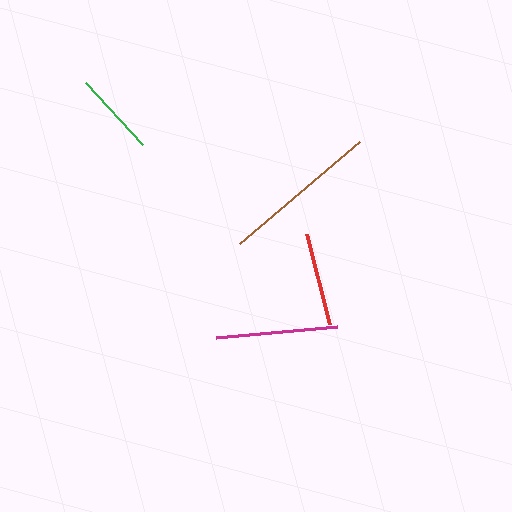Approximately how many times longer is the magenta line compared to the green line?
The magenta line is approximately 1.5 times the length of the green line.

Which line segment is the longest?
The brown line is the longest at approximately 157 pixels.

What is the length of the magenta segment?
The magenta segment is approximately 122 pixels long.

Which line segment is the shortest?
The green line is the shortest at approximately 84 pixels.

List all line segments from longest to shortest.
From longest to shortest: brown, magenta, red, green.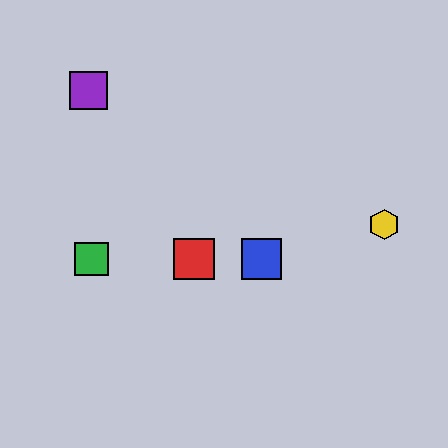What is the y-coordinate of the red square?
The red square is at y≈259.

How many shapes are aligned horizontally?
3 shapes (the red square, the blue square, the green square) are aligned horizontally.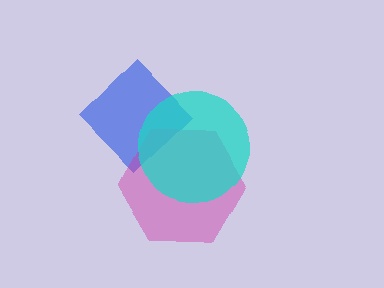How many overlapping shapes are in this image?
There are 3 overlapping shapes in the image.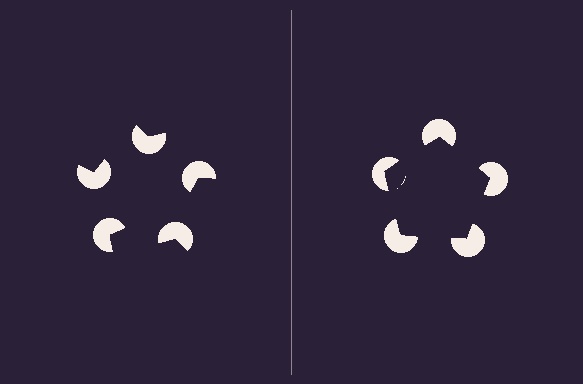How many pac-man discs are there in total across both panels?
10 — 5 on each side.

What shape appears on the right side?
An illusory pentagon.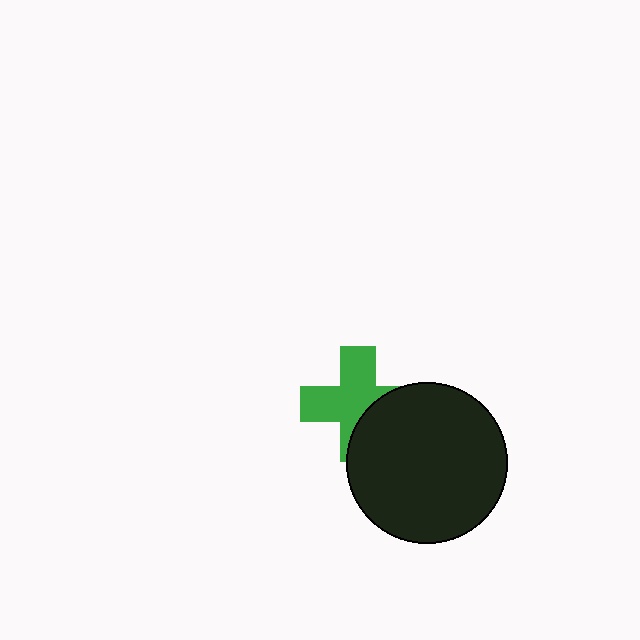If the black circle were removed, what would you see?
You would see the complete green cross.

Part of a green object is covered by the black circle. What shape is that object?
It is a cross.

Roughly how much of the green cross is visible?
About half of it is visible (roughly 65%).